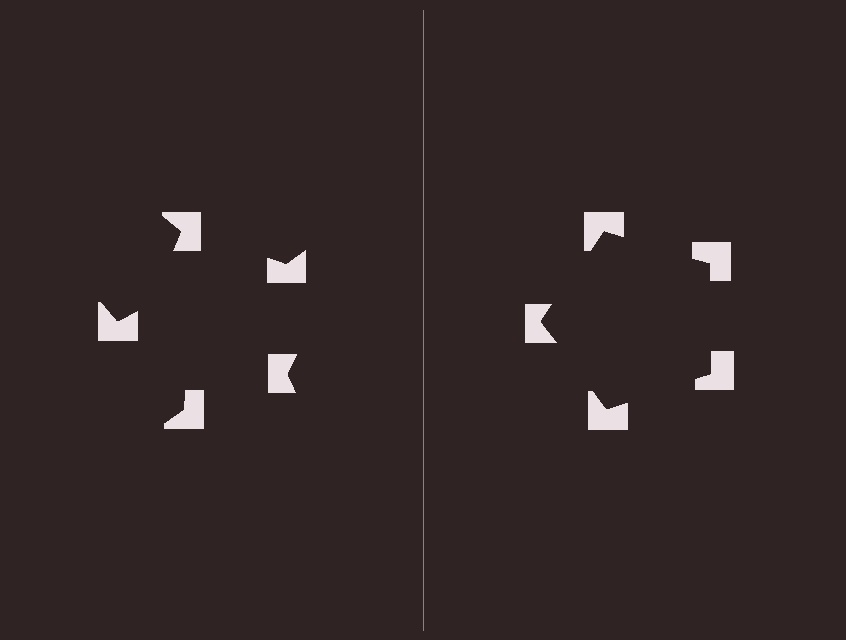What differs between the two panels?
The notched squares are positioned identically on both sides; only the wedge orientations differ. On the right they align to a pentagon; on the left they are misaligned.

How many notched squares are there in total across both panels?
10 — 5 on each side.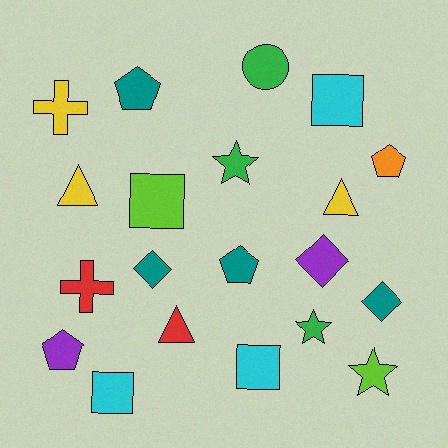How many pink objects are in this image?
There are no pink objects.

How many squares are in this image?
There are 4 squares.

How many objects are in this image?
There are 20 objects.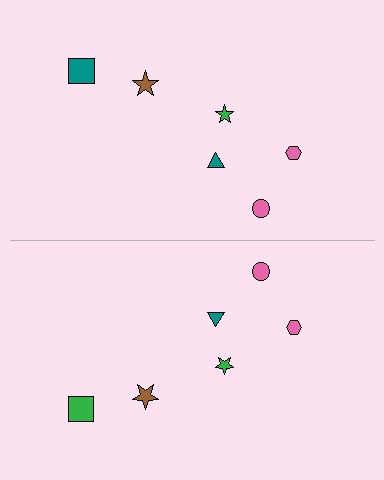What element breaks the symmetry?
The green square on the bottom side breaks the symmetry — its mirror counterpart is teal.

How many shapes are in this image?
There are 12 shapes in this image.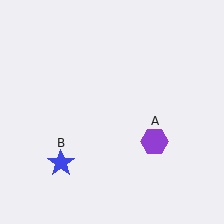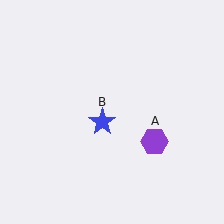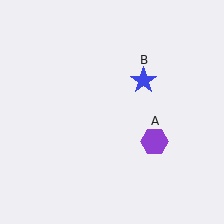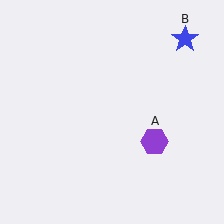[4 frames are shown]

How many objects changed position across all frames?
1 object changed position: blue star (object B).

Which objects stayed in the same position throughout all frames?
Purple hexagon (object A) remained stationary.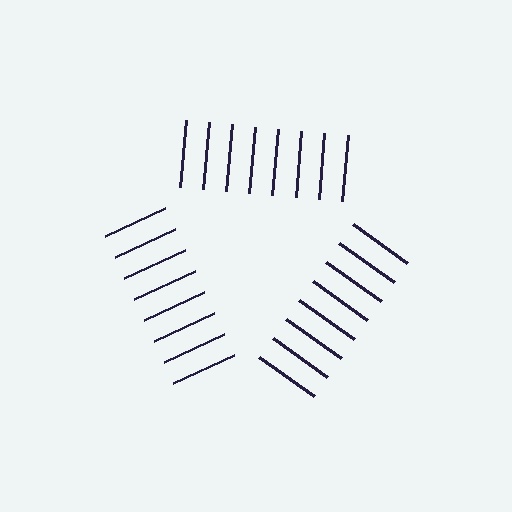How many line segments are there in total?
24 — 8 along each of the 3 edges.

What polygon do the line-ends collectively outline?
An illusory triangle — the line segments terminate on its edges but no continuous stroke is drawn.